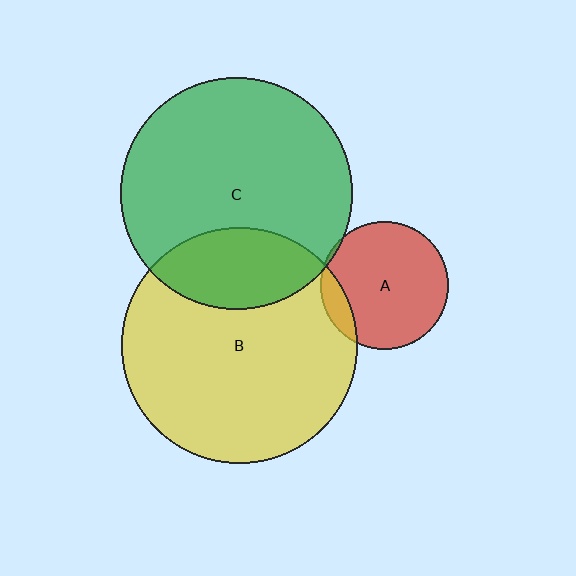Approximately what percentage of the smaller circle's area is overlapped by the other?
Approximately 10%.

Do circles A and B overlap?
Yes.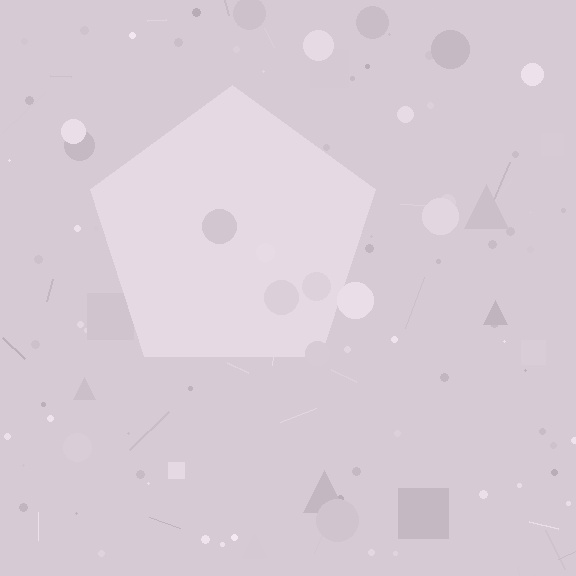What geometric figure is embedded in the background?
A pentagon is embedded in the background.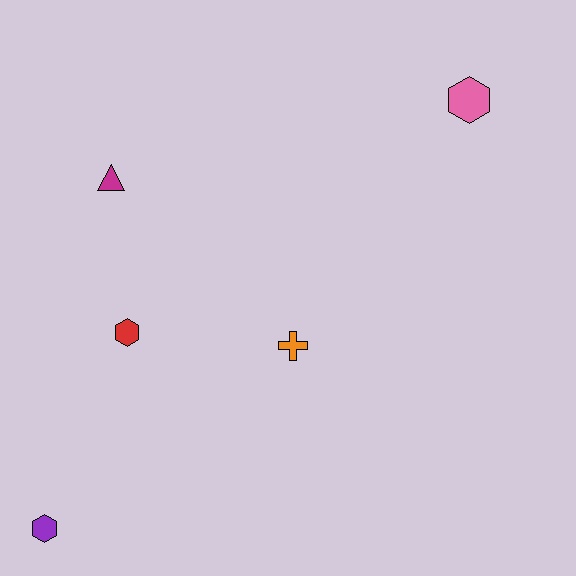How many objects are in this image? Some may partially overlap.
There are 5 objects.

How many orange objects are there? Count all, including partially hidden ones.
There is 1 orange object.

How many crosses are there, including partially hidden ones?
There is 1 cross.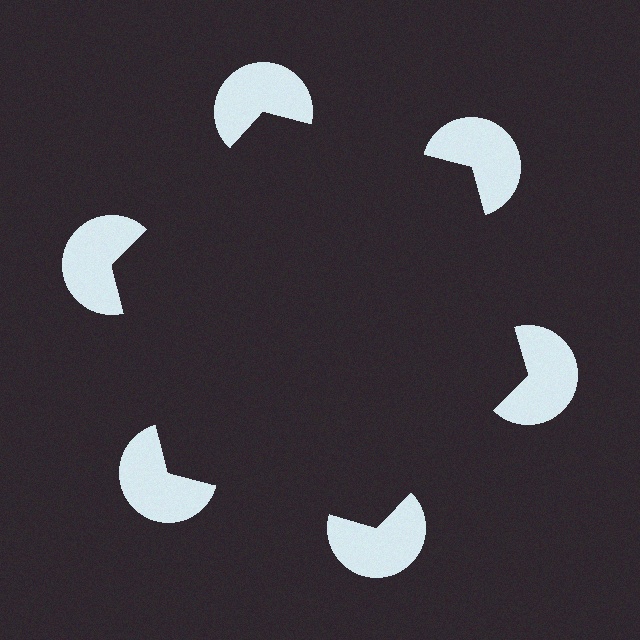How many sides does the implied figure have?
6 sides.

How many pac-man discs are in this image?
There are 6 — one at each vertex of the illusory hexagon.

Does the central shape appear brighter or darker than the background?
It typically appears slightly darker than the background, even though no actual brightness change is drawn.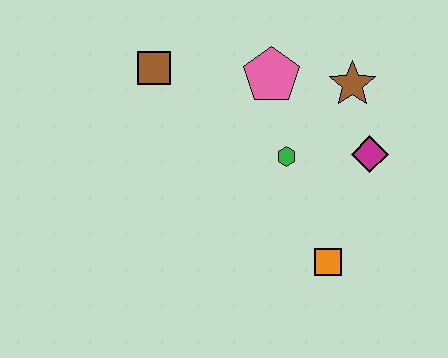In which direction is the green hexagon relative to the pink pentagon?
The green hexagon is below the pink pentagon.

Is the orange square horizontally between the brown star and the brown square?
Yes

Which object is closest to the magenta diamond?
The brown star is closest to the magenta diamond.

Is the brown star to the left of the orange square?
No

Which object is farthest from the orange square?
The brown square is farthest from the orange square.